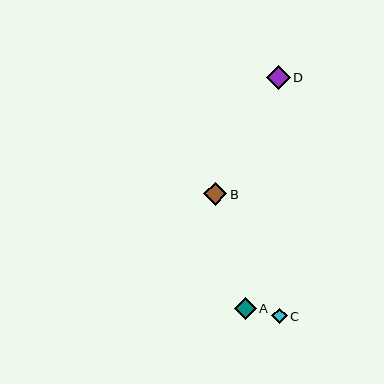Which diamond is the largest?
Diamond D is the largest with a size of approximately 24 pixels.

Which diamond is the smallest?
Diamond C is the smallest with a size of approximately 16 pixels.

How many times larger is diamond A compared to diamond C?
Diamond A is approximately 1.4 times the size of diamond C.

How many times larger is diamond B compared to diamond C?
Diamond B is approximately 1.5 times the size of diamond C.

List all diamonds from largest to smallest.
From largest to smallest: D, B, A, C.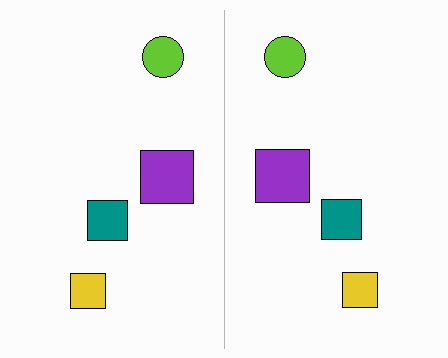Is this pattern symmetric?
Yes, this pattern has bilateral (reflection) symmetry.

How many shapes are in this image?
There are 8 shapes in this image.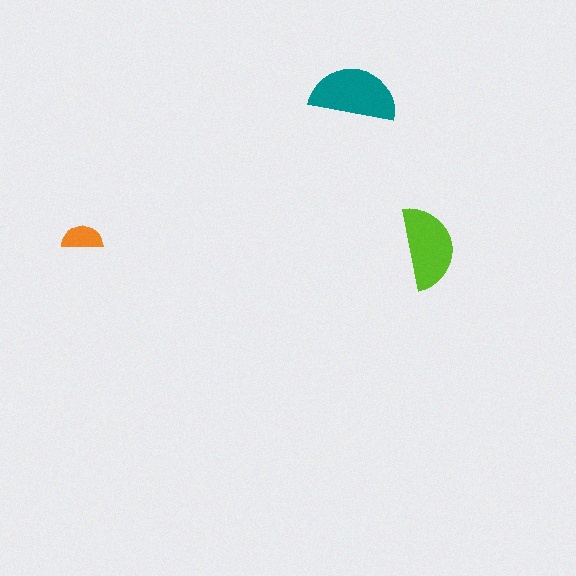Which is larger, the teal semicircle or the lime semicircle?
The teal one.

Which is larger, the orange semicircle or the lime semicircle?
The lime one.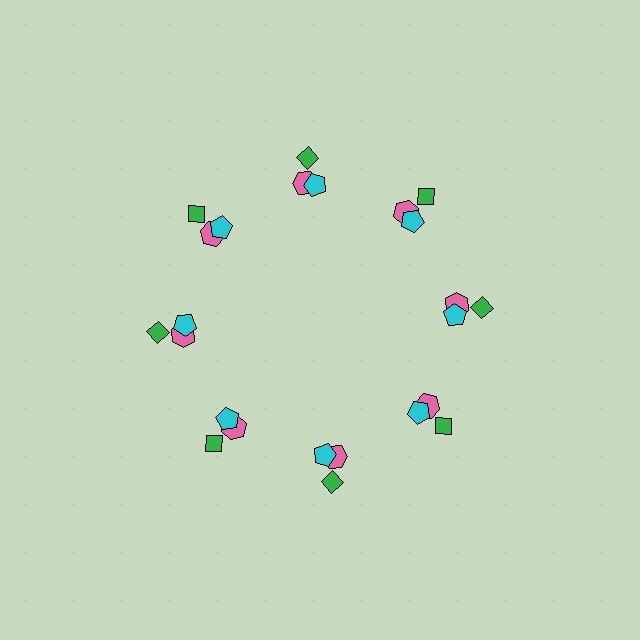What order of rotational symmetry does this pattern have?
This pattern has 8-fold rotational symmetry.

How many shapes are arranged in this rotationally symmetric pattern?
There are 24 shapes, arranged in 8 groups of 3.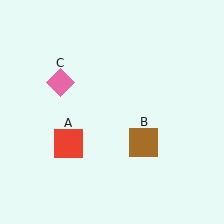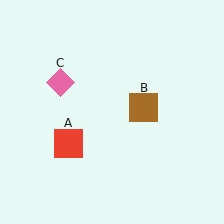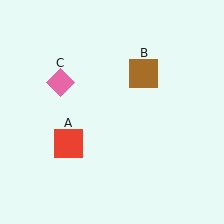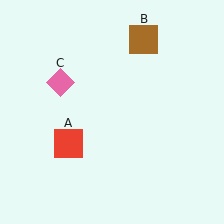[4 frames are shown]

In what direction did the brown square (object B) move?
The brown square (object B) moved up.